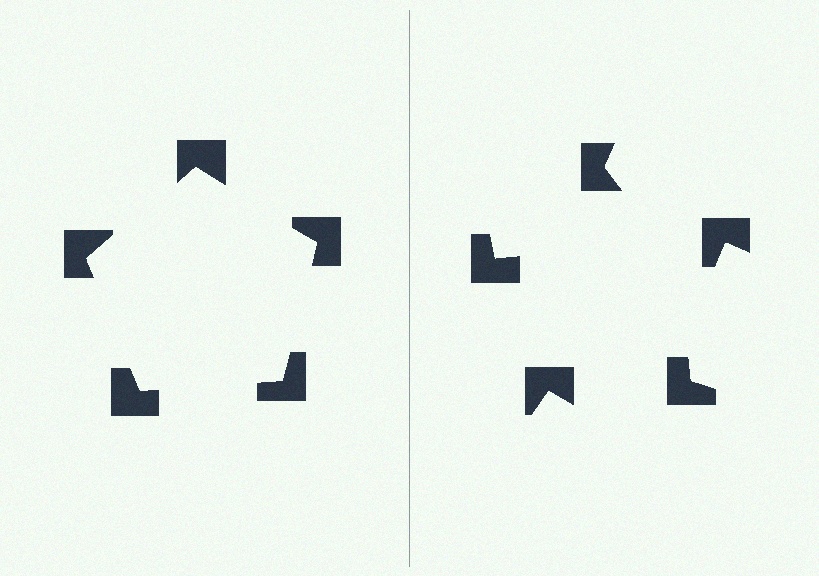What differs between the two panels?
The notched squares are positioned identically on both sides; only the wedge orientations differ. On the left they align to a pentagon; on the right they are misaligned.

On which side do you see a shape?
An illusory pentagon appears on the left side. On the right side the wedge cuts are rotated, so no coherent shape forms.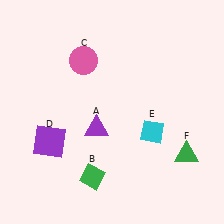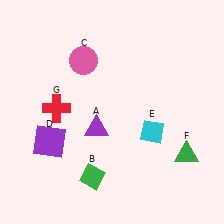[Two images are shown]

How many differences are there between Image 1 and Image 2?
There is 1 difference between the two images.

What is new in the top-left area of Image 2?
A red cross (G) was added in the top-left area of Image 2.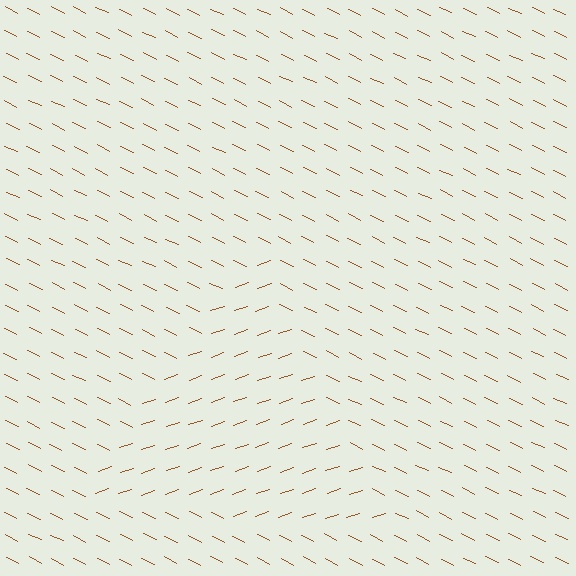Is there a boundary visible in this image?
Yes, there is a texture boundary formed by a change in line orientation.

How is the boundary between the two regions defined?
The boundary is defined purely by a change in line orientation (approximately 45 degrees difference). All lines are the same color and thickness.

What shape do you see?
I see a triangle.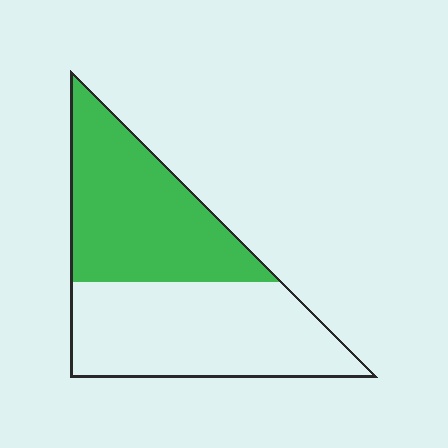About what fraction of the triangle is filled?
About one half (1/2).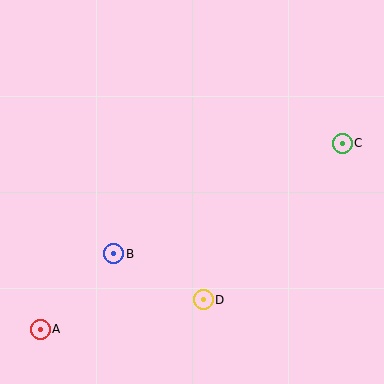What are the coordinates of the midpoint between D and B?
The midpoint between D and B is at (159, 277).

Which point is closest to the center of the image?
Point B at (114, 254) is closest to the center.